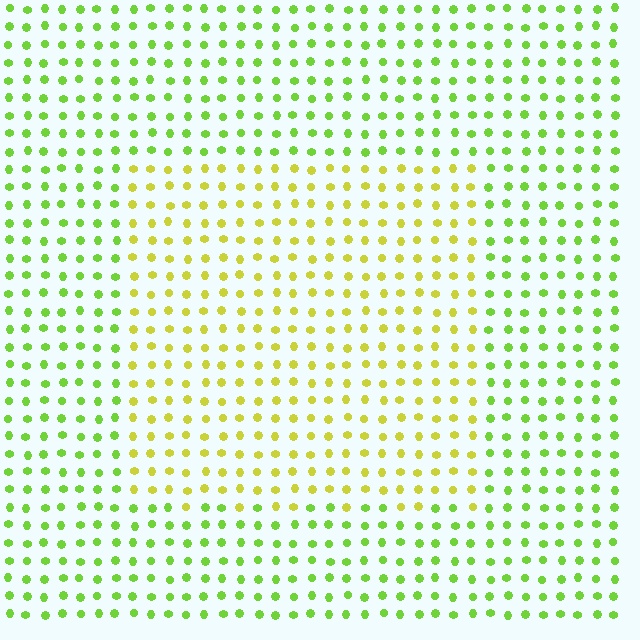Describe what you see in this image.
The image is filled with small lime elements in a uniform arrangement. A rectangle-shaped region is visible where the elements are tinted to a slightly different hue, forming a subtle color boundary.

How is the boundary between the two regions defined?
The boundary is defined purely by a slight shift in hue (about 34 degrees). Spacing, size, and orientation are identical on both sides.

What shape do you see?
I see a rectangle.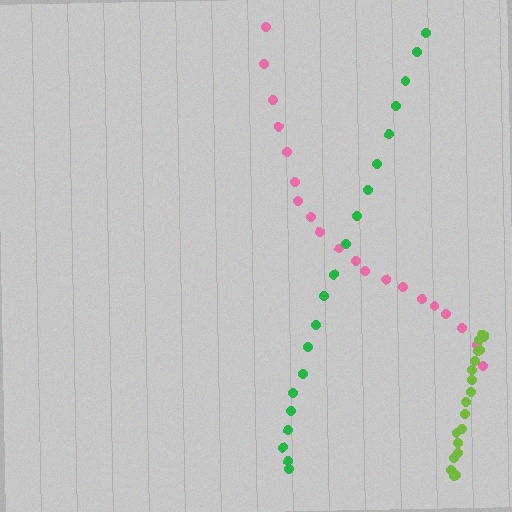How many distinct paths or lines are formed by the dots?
There are 3 distinct paths.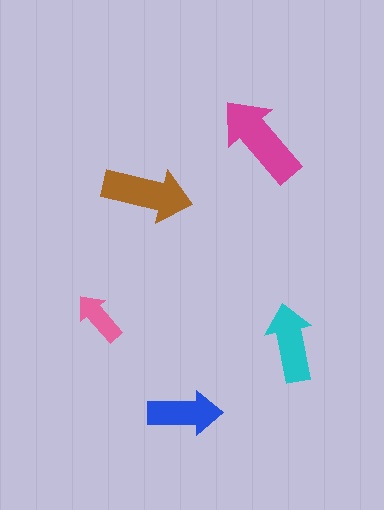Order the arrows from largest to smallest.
the magenta one, the brown one, the cyan one, the blue one, the pink one.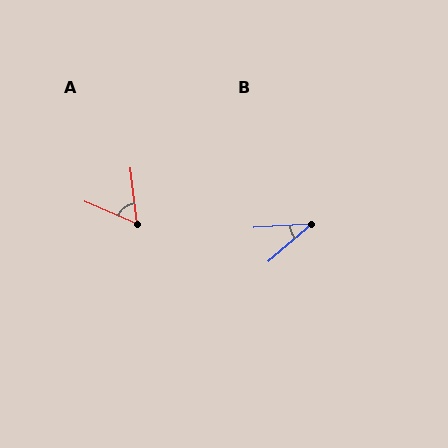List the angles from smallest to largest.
B (38°), A (61°).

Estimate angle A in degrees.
Approximately 61 degrees.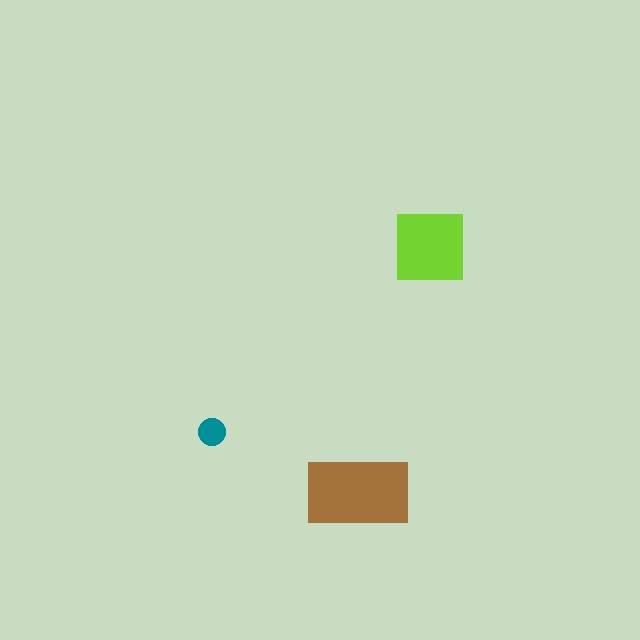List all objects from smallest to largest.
The teal circle, the lime square, the brown rectangle.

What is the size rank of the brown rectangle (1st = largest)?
1st.